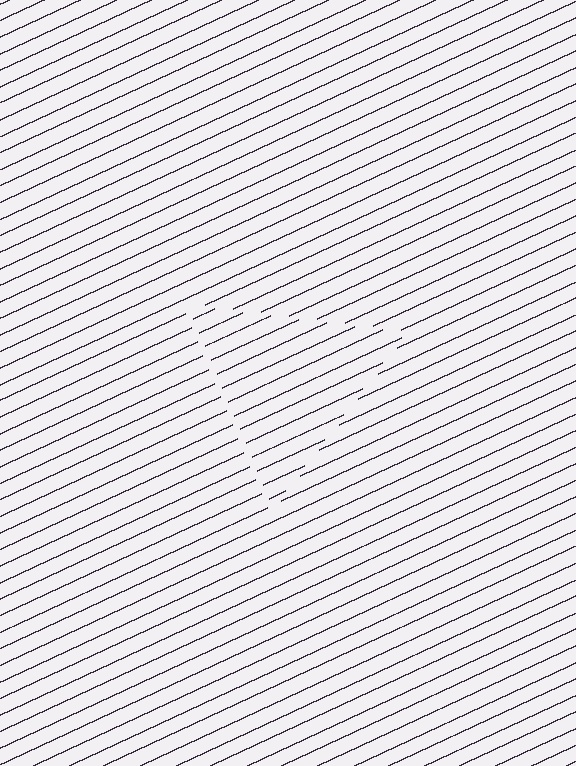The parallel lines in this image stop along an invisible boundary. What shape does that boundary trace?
An illusory triangle. The interior of the shape contains the same grating, shifted by half a period — the contour is defined by the phase discontinuity where line-ends from the inner and outer gratings abut.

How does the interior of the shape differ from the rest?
The interior of the shape contains the same grating, shifted by half a period — the contour is defined by the phase discontinuity where line-ends from the inner and outer gratings abut.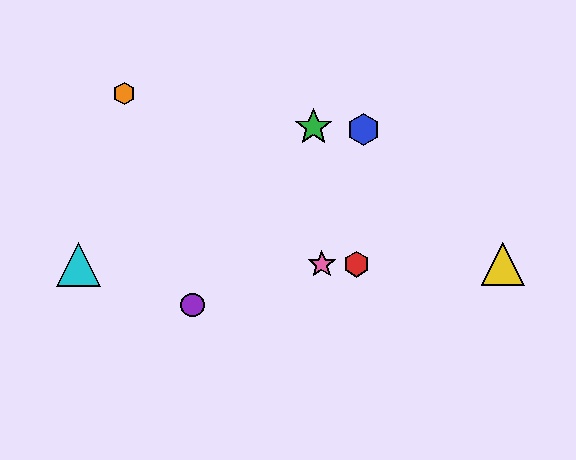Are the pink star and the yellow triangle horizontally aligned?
Yes, both are at y≈264.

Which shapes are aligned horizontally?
The red hexagon, the yellow triangle, the cyan triangle, the pink star are aligned horizontally.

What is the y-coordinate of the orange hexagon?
The orange hexagon is at y≈94.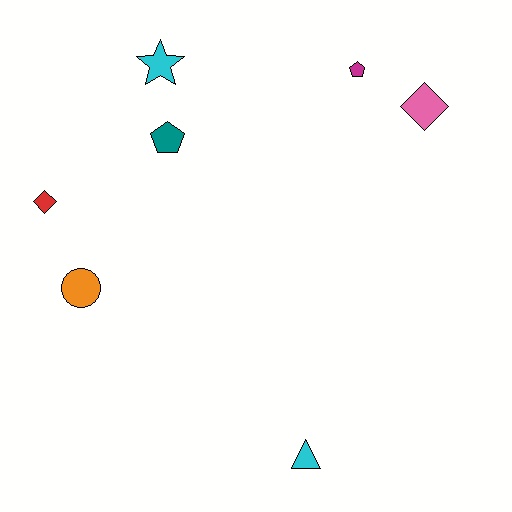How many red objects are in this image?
There is 1 red object.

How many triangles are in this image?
There is 1 triangle.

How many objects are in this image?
There are 7 objects.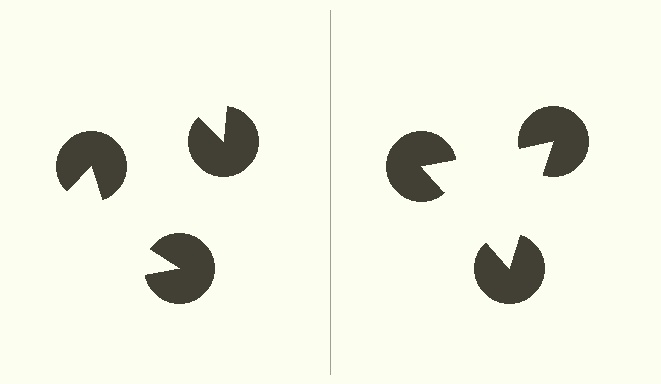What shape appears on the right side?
An illusory triangle.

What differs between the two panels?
The pac-man discs are positioned identically on both sides; only the wedge orientations differ. On the right they align to a triangle; on the left they are misaligned.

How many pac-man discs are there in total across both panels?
6 — 3 on each side.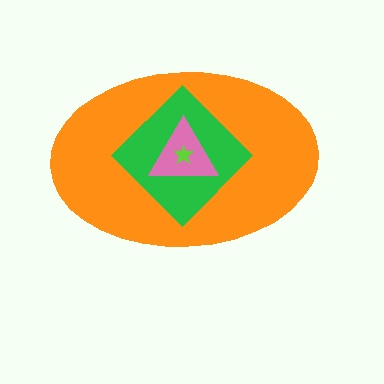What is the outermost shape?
The orange ellipse.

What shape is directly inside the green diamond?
The pink triangle.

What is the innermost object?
The lime star.